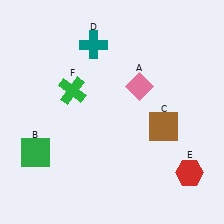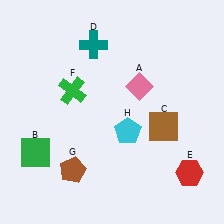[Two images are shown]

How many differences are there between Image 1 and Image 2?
There are 2 differences between the two images.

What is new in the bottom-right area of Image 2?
A cyan pentagon (H) was added in the bottom-right area of Image 2.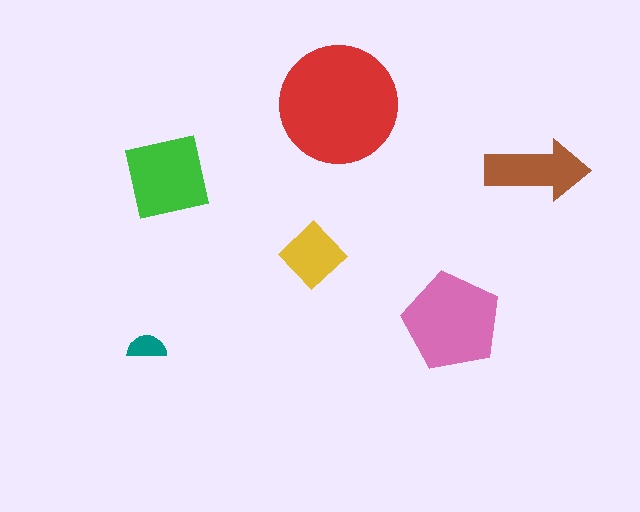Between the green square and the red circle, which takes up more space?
The red circle.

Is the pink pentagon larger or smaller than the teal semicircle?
Larger.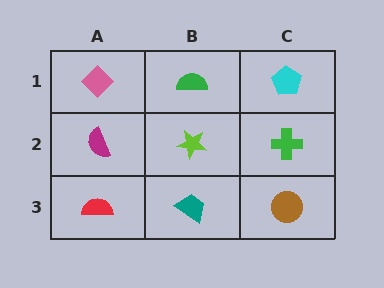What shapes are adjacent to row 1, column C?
A green cross (row 2, column C), a green semicircle (row 1, column B).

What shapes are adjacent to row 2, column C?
A cyan pentagon (row 1, column C), a brown circle (row 3, column C), a lime star (row 2, column B).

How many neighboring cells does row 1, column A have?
2.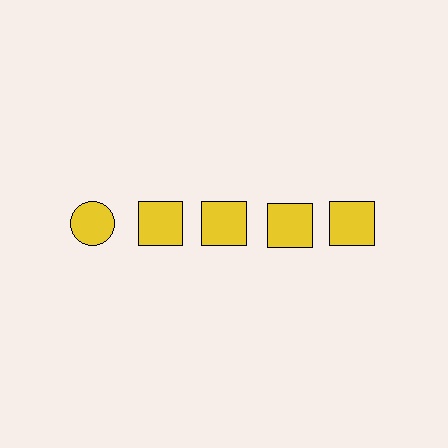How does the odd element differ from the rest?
It has a different shape: circle instead of square.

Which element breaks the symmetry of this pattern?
The yellow circle in the top row, leftmost column breaks the symmetry. All other shapes are yellow squares.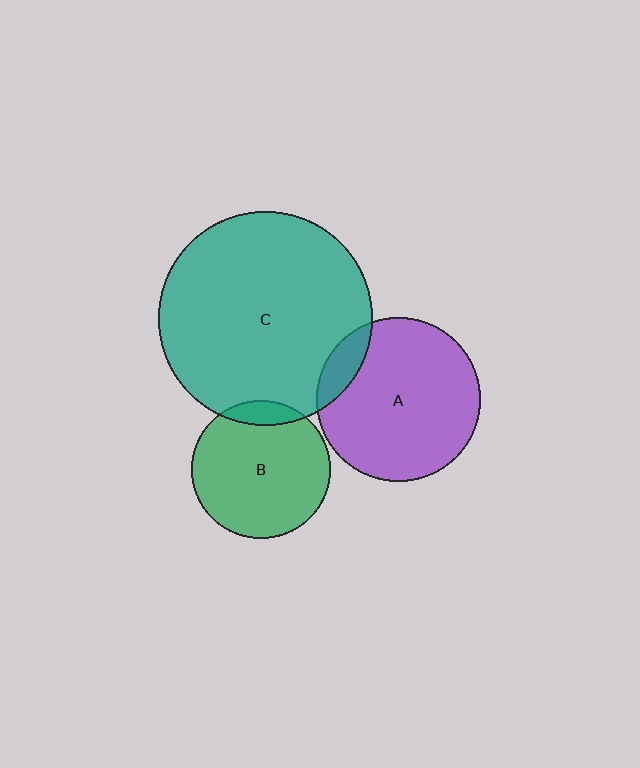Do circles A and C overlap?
Yes.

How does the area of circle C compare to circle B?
Approximately 2.4 times.